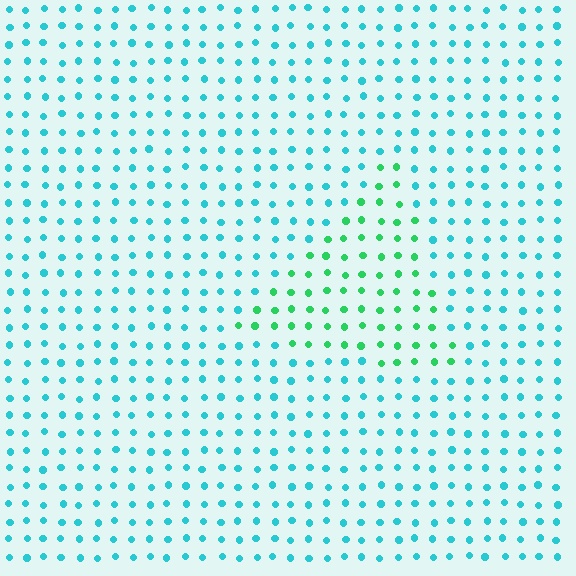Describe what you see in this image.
The image is filled with small cyan elements in a uniform arrangement. A triangle-shaped region is visible where the elements are tinted to a slightly different hue, forming a subtle color boundary.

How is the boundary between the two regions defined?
The boundary is defined purely by a slight shift in hue (about 44 degrees). Spacing, size, and orientation are identical on both sides.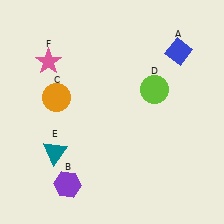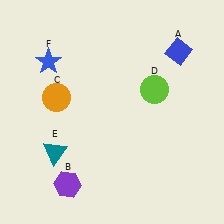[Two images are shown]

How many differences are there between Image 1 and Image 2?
There is 1 difference between the two images.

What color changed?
The star (F) changed from pink in Image 1 to blue in Image 2.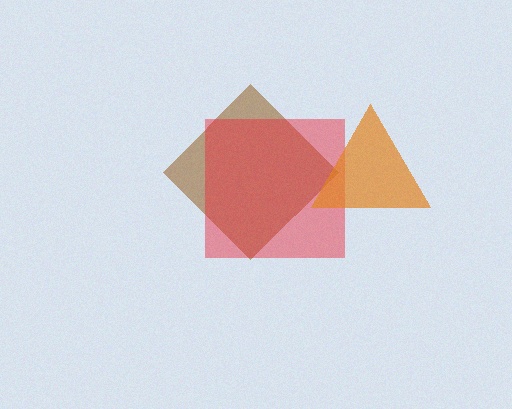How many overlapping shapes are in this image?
There are 3 overlapping shapes in the image.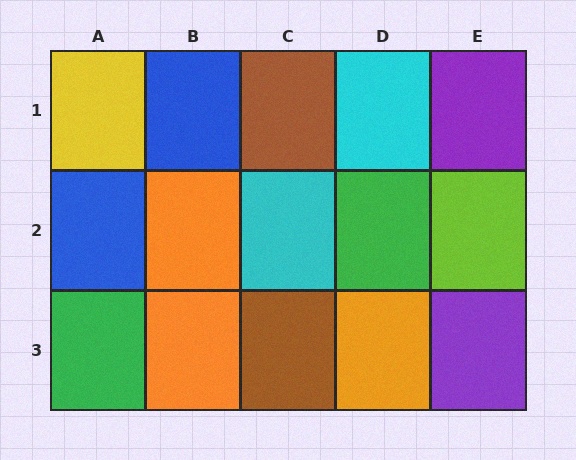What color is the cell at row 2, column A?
Blue.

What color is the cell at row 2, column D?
Green.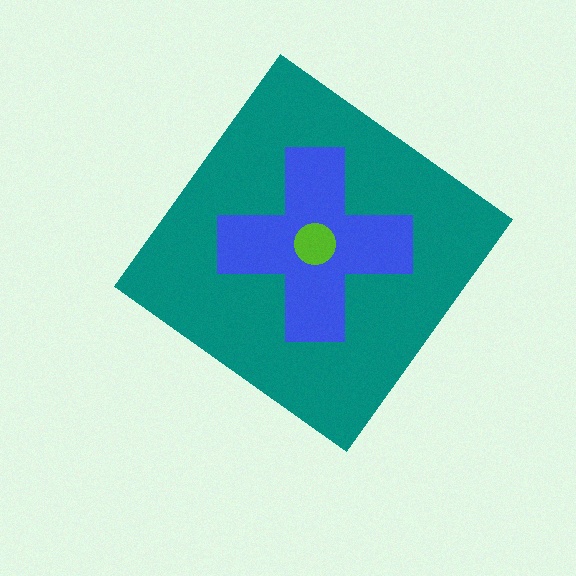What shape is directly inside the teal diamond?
The blue cross.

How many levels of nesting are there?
3.